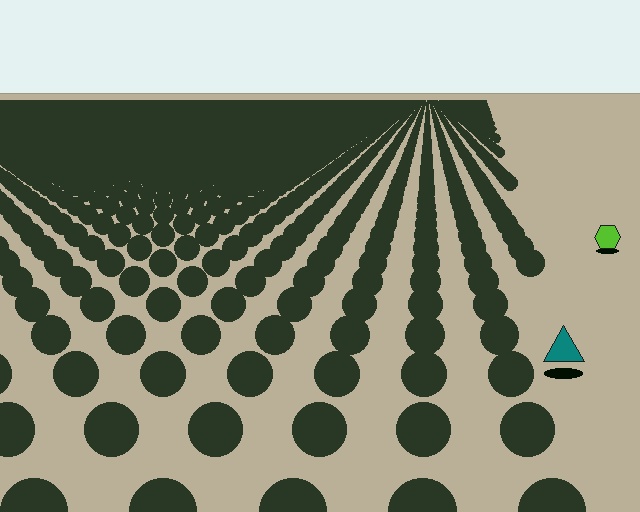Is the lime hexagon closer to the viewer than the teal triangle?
No. The teal triangle is closer — you can tell from the texture gradient: the ground texture is coarser near it.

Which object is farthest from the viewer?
The lime hexagon is farthest from the viewer. It appears smaller and the ground texture around it is denser.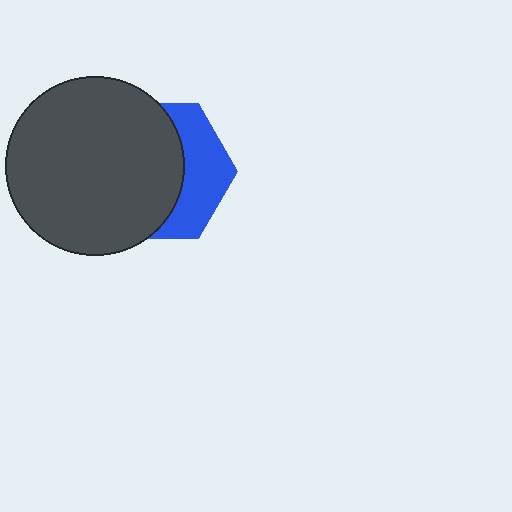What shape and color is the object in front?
The object in front is a dark gray circle.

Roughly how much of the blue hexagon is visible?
A small part of it is visible (roughly 37%).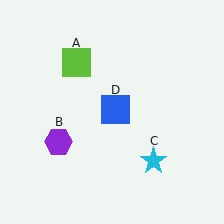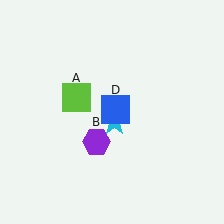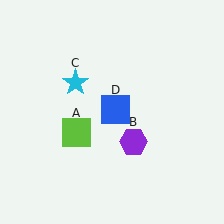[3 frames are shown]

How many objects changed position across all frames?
3 objects changed position: lime square (object A), purple hexagon (object B), cyan star (object C).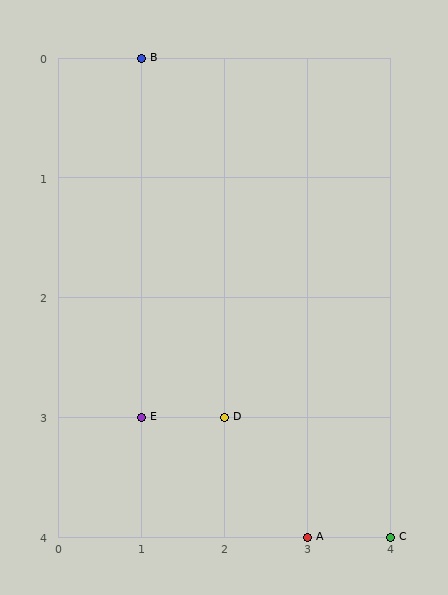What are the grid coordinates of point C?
Point C is at grid coordinates (4, 4).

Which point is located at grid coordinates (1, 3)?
Point E is at (1, 3).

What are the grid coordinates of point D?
Point D is at grid coordinates (2, 3).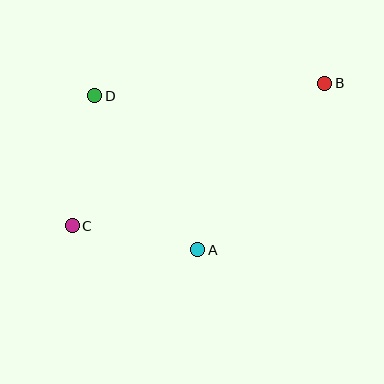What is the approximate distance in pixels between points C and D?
The distance between C and D is approximately 132 pixels.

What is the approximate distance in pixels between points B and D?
The distance between B and D is approximately 230 pixels.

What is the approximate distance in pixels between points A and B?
The distance between A and B is approximately 209 pixels.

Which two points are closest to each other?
Points A and C are closest to each other.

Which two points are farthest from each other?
Points B and C are farthest from each other.